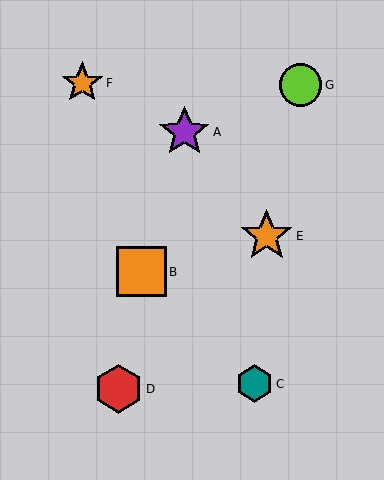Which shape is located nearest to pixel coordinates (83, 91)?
The orange star (labeled F) at (82, 83) is nearest to that location.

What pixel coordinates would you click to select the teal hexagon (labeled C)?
Click at (254, 384) to select the teal hexagon C.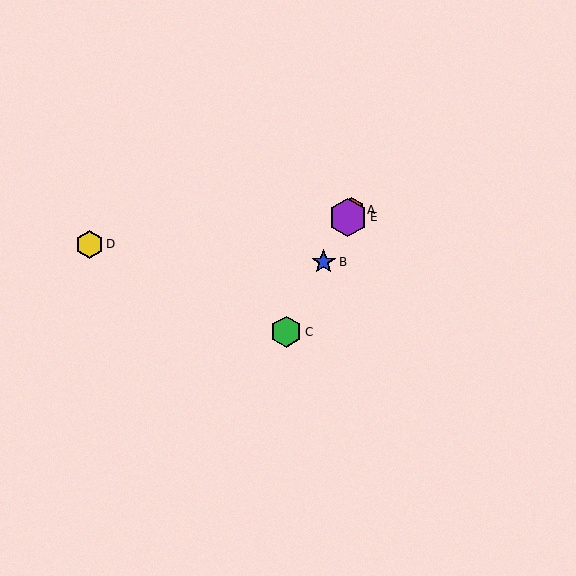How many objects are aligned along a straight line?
4 objects (A, B, C, E) are aligned along a straight line.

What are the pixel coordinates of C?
Object C is at (286, 332).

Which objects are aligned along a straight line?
Objects A, B, C, E are aligned along a straight line.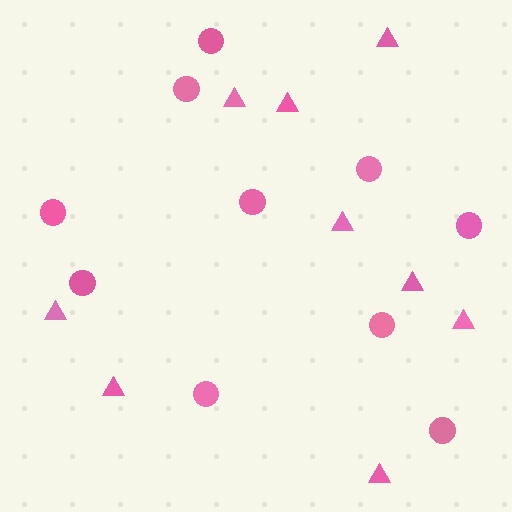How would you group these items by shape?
There are 2 groups: one group of circles (10) and one group of triangles (9).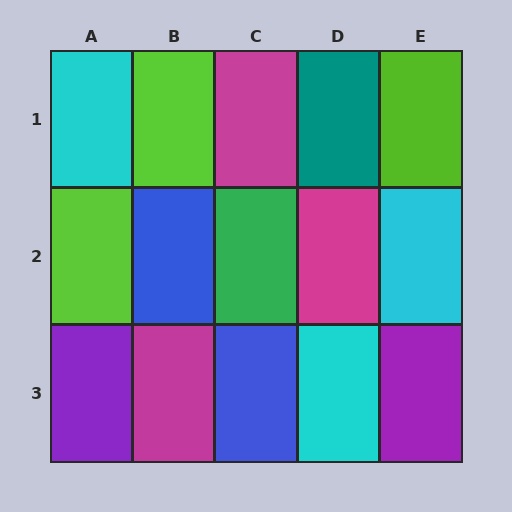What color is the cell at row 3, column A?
Purple.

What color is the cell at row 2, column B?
Blue.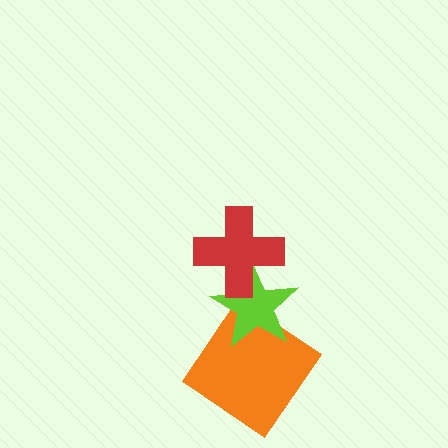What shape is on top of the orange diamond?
The lime star is on top of the orange diamond.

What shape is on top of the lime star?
The red cross is on top of the lime star.